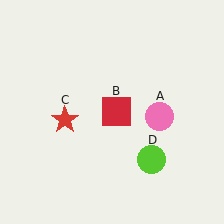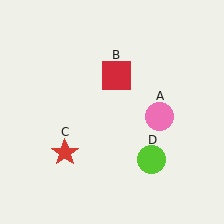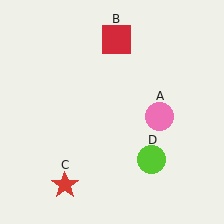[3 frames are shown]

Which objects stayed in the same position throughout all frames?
Pink circle (object A) and lime circle (object D) remained stationary.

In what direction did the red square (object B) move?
The red square (object B) moved up.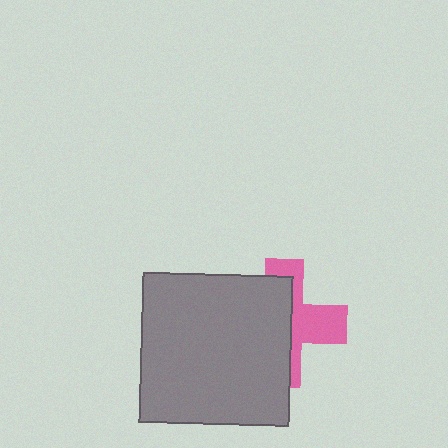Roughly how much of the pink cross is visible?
A small part of it is visible (roughly 41%).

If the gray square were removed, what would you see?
You would see the complete pink cross.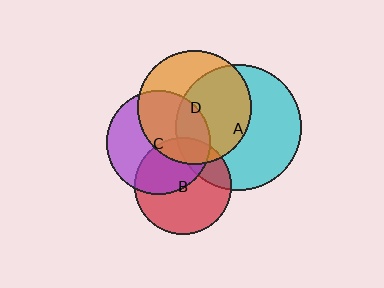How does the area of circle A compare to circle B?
Approximately 1.7 times.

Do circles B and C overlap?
Yes.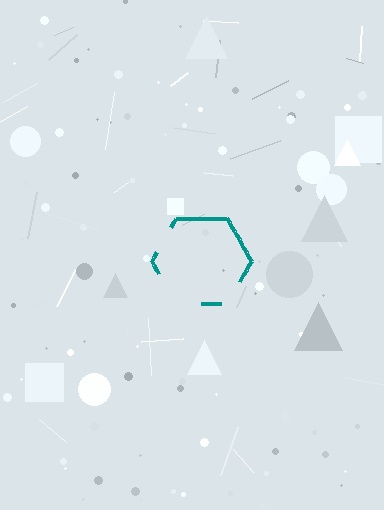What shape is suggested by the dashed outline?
The dashed outline suggests a hexagon.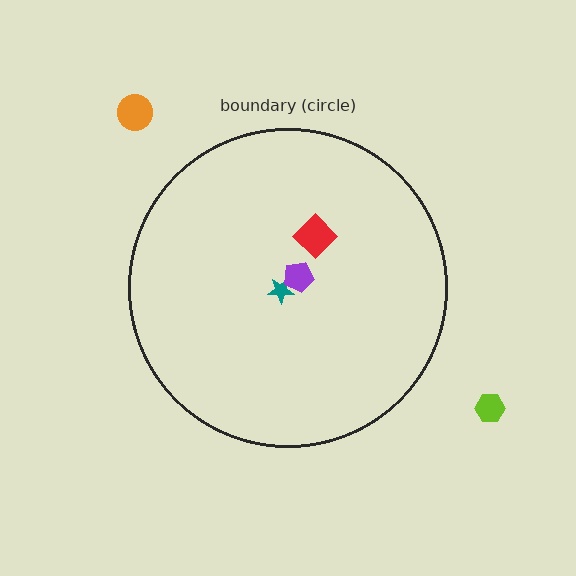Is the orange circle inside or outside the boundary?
Outside.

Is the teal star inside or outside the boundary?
Inside.